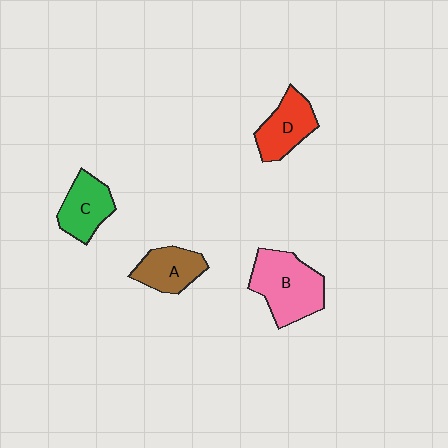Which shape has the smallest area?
Shape A (brown).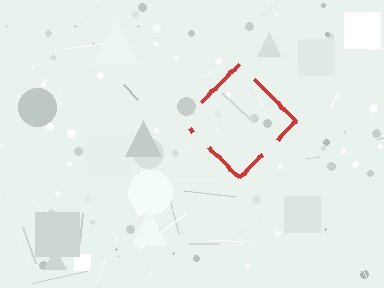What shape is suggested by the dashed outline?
The dashed outline suggests a diamond.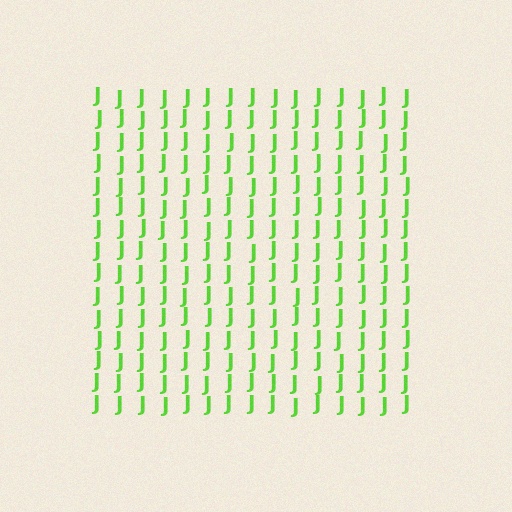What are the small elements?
The small elements are letter J's.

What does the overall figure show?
The overall figure shows a square.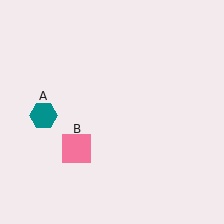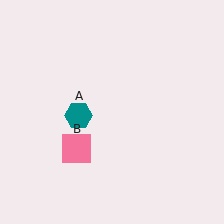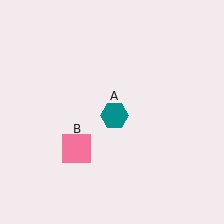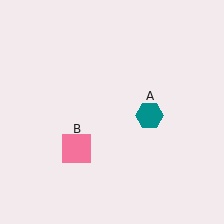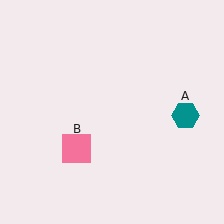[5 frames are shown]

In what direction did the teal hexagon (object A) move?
The teal hexagon (object A) moved right.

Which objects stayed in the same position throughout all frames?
Pink square (object B) remained stationary.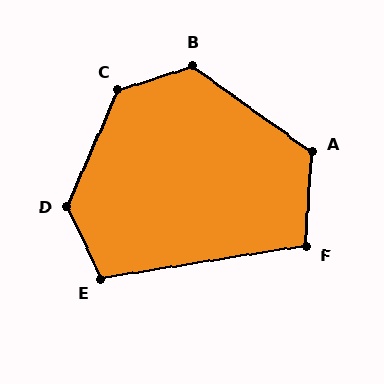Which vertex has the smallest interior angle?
F, at approximately 102 degrees.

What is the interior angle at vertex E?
Approximately 106 degrees (obtuse).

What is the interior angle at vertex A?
Approximately 122 degrees (obtuse).